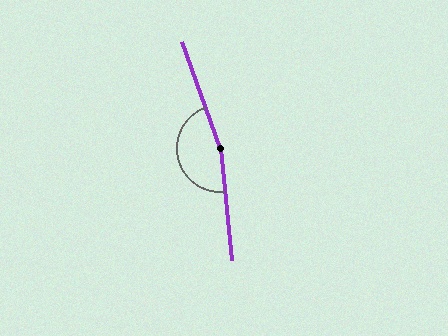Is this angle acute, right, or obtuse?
It is obtuse.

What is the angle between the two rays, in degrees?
Approximately 167 degrees.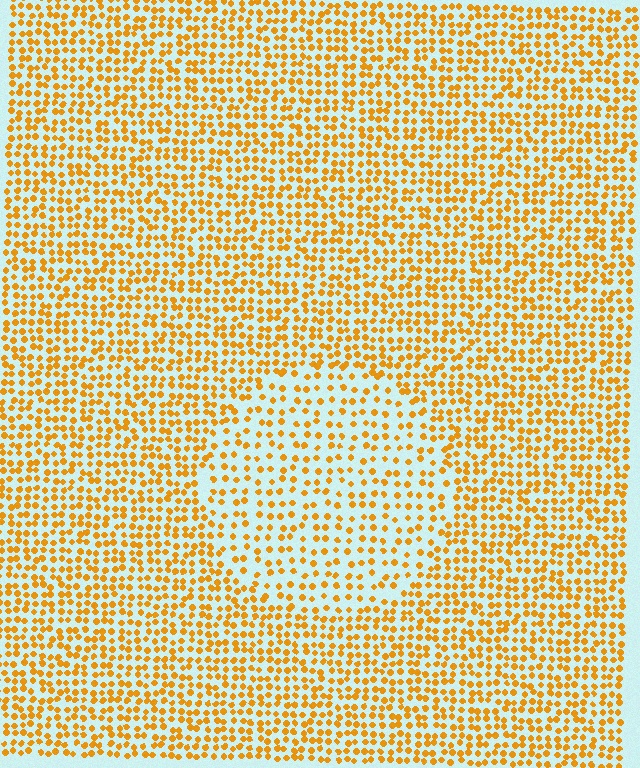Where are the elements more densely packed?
The elements are more densely packed outside the circle boundary.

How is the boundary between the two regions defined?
The boundary is defined by a change in element density (approximately 1.7x ratio). All elements are the same color, size, and shape.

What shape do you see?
I see a circle.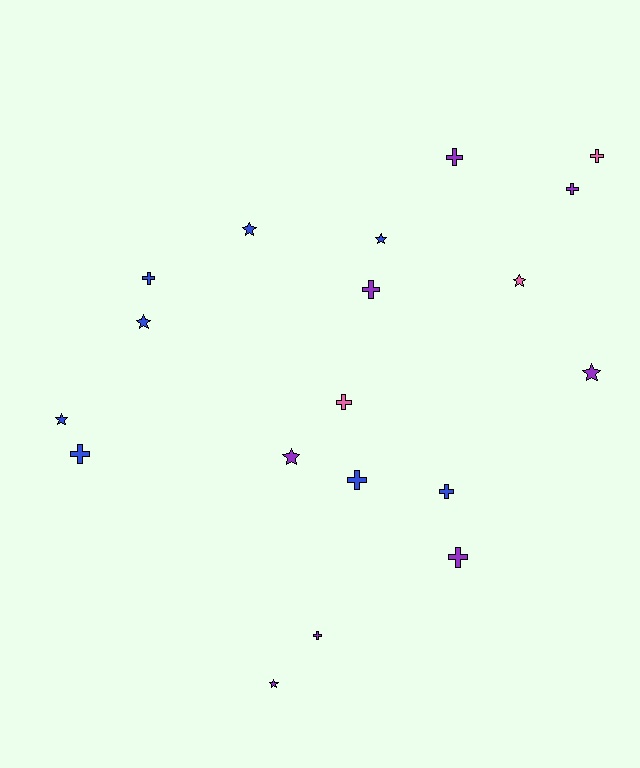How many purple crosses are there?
There are 5 purple crosses.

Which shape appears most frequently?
Cross, with 11 objects.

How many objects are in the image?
There are 19 objects.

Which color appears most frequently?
Purple, with 8 objects.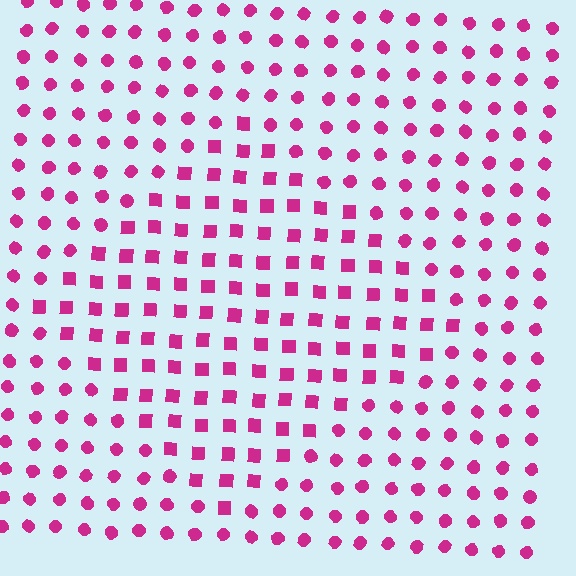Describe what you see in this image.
The image is filled with small magenta elements arranged in a uniform grid. A diamond-shaped region contains squares, while the surrounding area contains circles. The boundary is defined purely by the change in element shape.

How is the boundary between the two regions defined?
The boundary is defined by a change in element shape: squares inside vs. circles outside. All elements share the same color and spacing.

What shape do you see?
I see a diamond.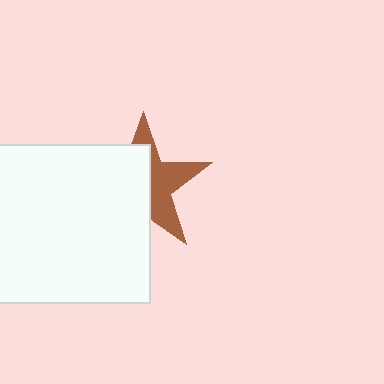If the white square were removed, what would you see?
You would see the complete brown star.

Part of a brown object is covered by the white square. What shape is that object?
It is a star.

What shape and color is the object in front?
The object in front is a white square.